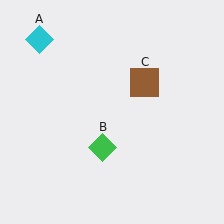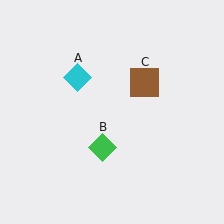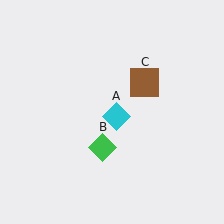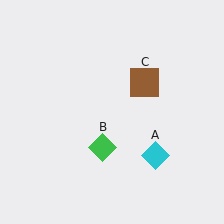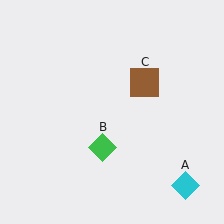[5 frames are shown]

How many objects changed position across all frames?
1 object changed position: cyan diamond (object A).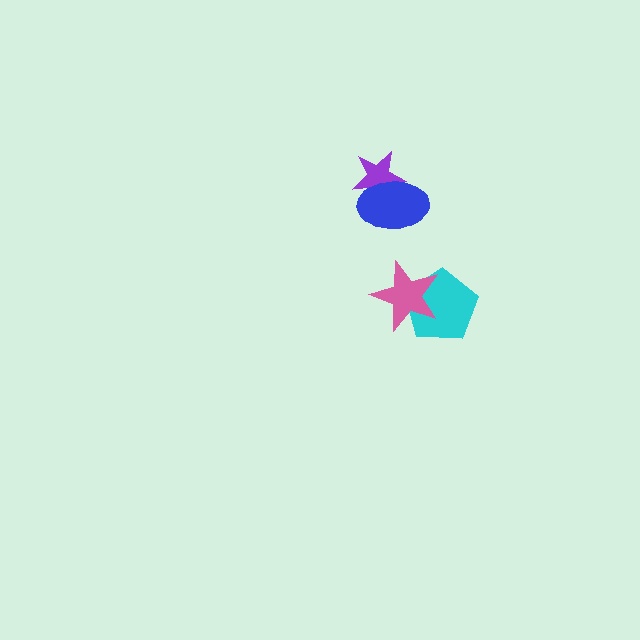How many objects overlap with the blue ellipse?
1 object overlaps with the blue ellipse.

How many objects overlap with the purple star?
1 object overlaps with the purple star.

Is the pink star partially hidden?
No, no other shape covers it.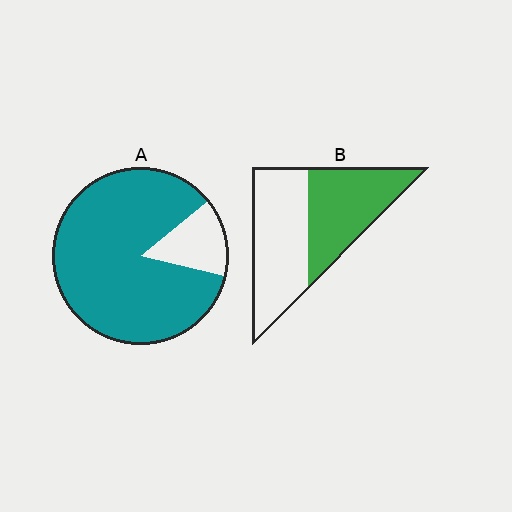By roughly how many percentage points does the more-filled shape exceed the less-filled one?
By roughly 40 percentage points (A over B).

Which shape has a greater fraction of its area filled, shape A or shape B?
Shape A.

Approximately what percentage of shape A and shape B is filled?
A is approximately 85% and B is approximately 45%.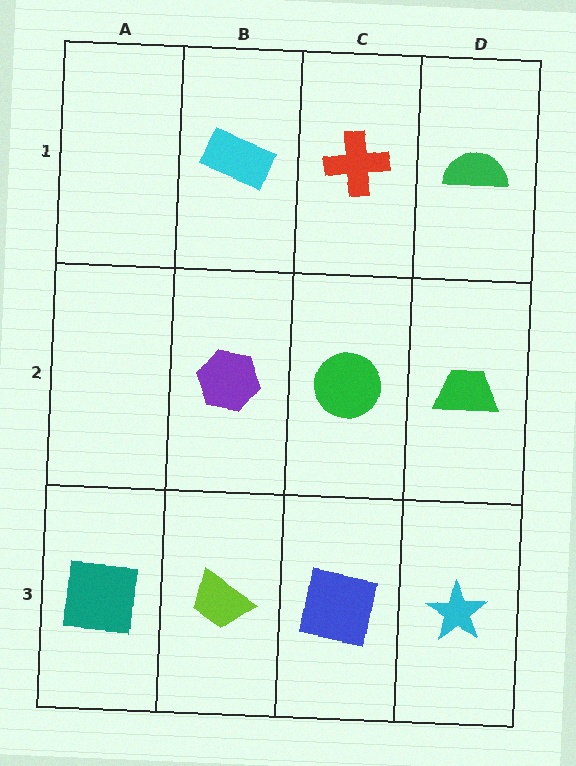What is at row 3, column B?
A lime trapezoid.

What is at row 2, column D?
A green trapezoid.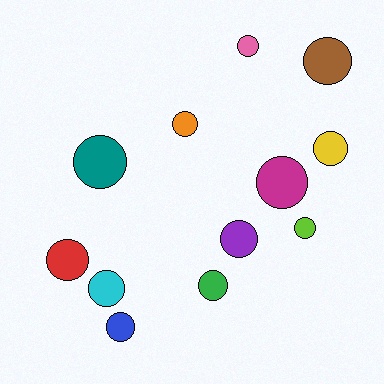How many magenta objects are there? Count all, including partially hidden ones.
There is 1 magenta object.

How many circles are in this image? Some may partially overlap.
There are 12 circles.